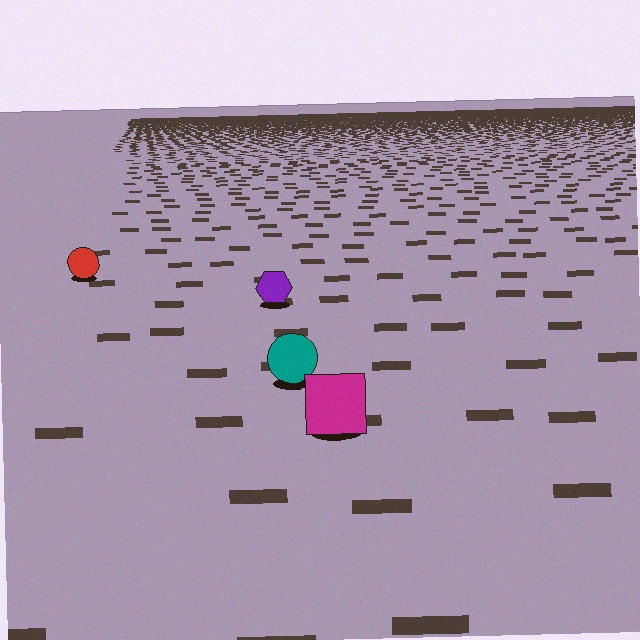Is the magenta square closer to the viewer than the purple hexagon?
Yes. The magenta square is closer — you can tell from the texture gradient: the ground texture is coarser near it.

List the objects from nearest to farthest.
From nearest to farthest: the magenta square, the teal circle, the purple hexagon, the red circle.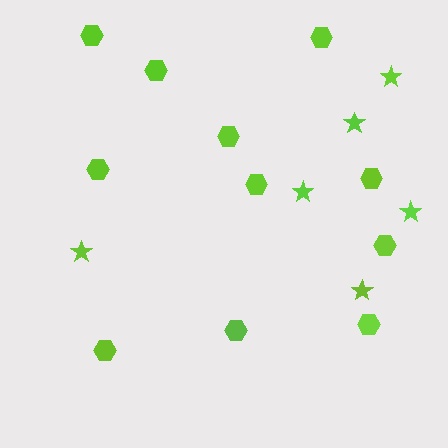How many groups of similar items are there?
There are 2 groups: one group of stars (6) and one group of hexagons (11).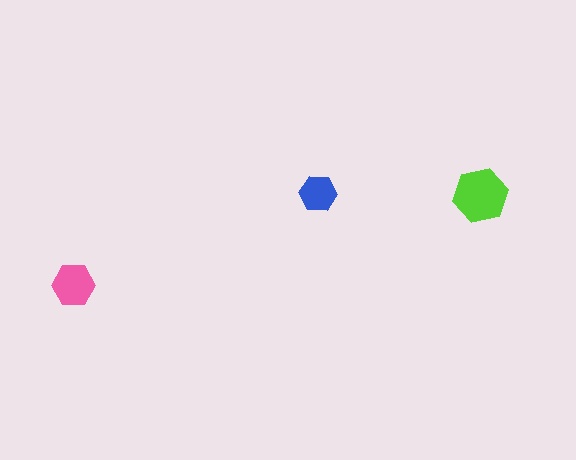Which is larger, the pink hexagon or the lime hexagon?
The lime one.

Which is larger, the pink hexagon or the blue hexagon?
The pink one.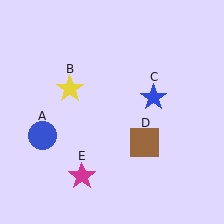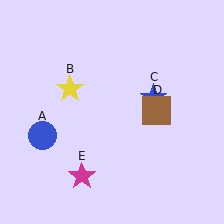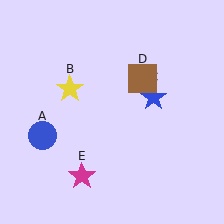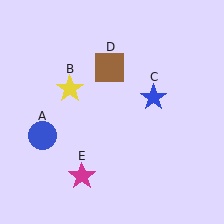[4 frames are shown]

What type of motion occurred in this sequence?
The brown square (object D) rotated counterclockwise around the center of the scene.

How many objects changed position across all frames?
1 object changed position: brown square (object D).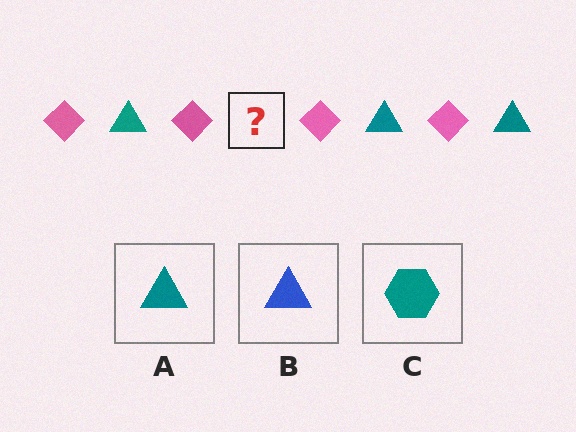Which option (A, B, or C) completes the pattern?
A.